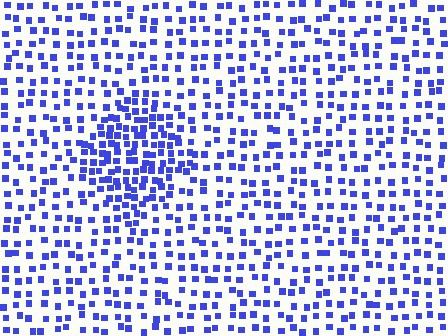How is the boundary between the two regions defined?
The boundary is defined by a change in element density (approximately 2.0x ratio). All elements are the same color, size, and shape.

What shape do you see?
I see a diamond.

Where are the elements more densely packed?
The elements are more densely packed inside the diamond boundary.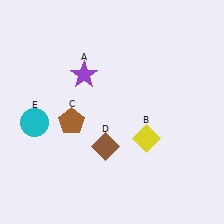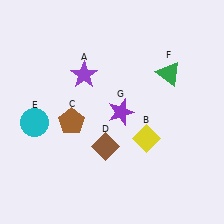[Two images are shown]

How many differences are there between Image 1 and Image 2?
There are 2 differences between the two images.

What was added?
A green triangle (F), a purple star (G) were added in Image 2.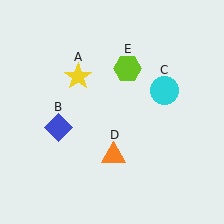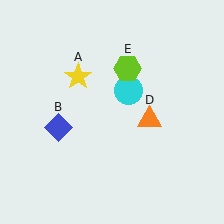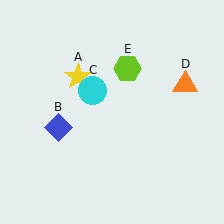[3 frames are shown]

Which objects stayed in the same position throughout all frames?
Yellow star (object A) and blue diamond (object B) and lime hexagon (object E) remained stationary.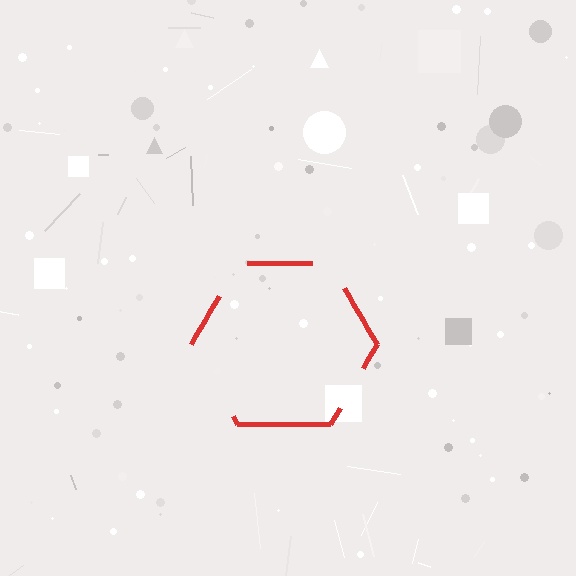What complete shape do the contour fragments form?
The contour fragments form a hexagon.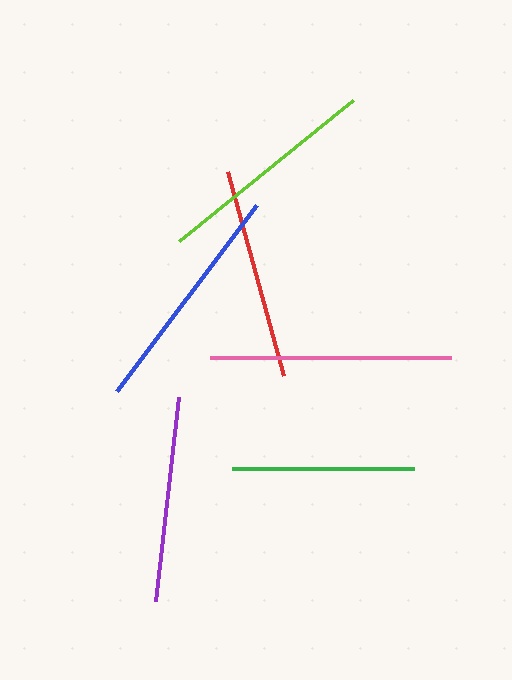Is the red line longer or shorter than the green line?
The red line is longer than the green line.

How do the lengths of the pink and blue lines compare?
The pink and blue lines are approximately the same length.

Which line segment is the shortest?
The green line is the shortest at approximately 181 pixels.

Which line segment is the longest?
The pink line is the longest at approximately 241 pixels.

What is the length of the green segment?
The green segment is approximately 181 pixels long.